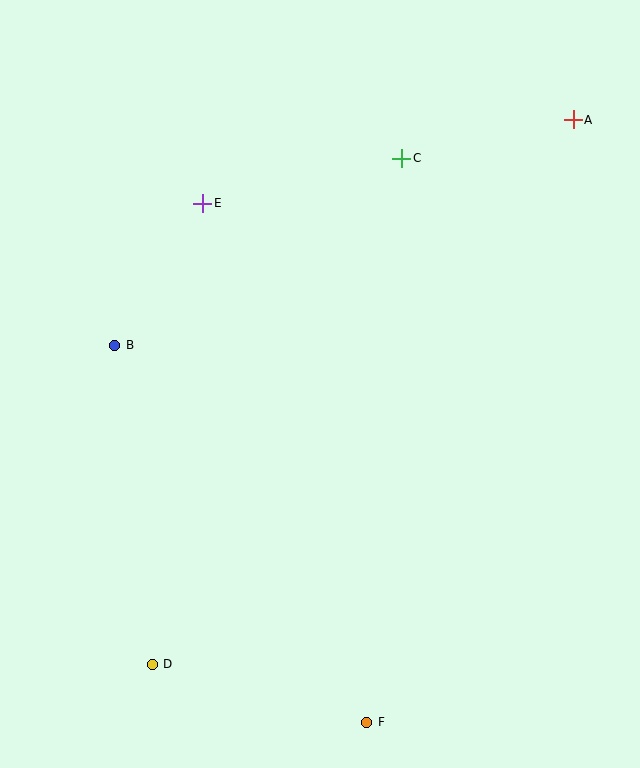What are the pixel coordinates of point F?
Point F is at (367, 722).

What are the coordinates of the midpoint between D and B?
The midpoint between D and B is at (133, 505).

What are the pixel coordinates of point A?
Point A is at (573, 120).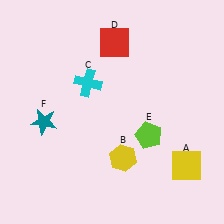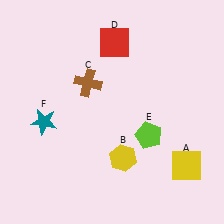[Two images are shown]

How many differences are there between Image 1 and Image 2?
There is 1 difference between the two images.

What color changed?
The cross (C) changed from cyan in Image 1 to brown in Image 2.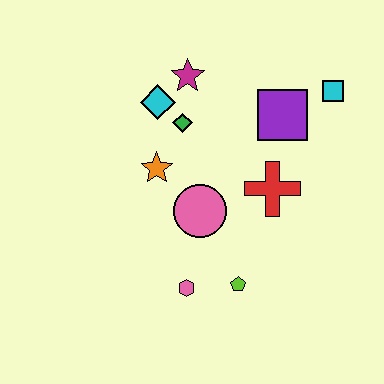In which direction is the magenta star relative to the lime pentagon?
The magenta star is above the lime pentagon.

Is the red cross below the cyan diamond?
Yes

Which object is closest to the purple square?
The cyan square is closest to the purple square.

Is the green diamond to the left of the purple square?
Yes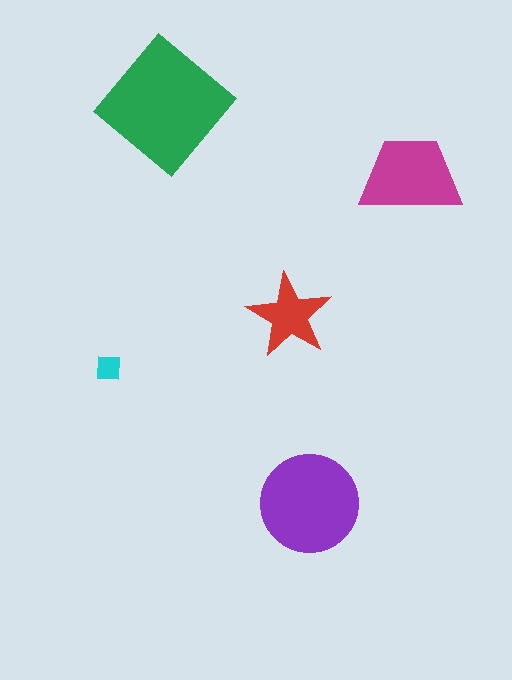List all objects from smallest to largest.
The cyan square, the red star, the magenta trapezoid, the purple circle, the green diamond.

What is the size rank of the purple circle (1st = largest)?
2nd.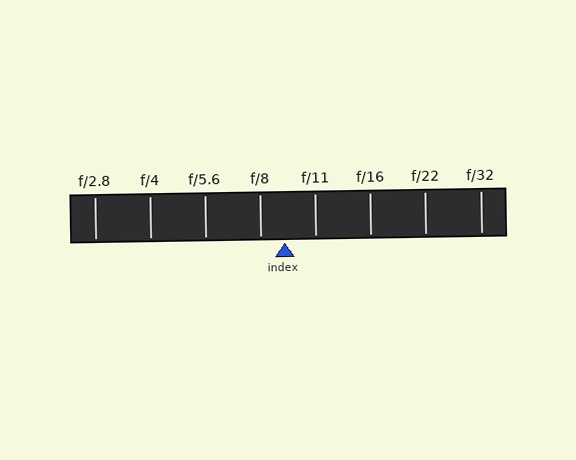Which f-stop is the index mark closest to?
The index mark is closest to f/8.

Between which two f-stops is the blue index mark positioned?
The index mark is between f/8 and f/11.